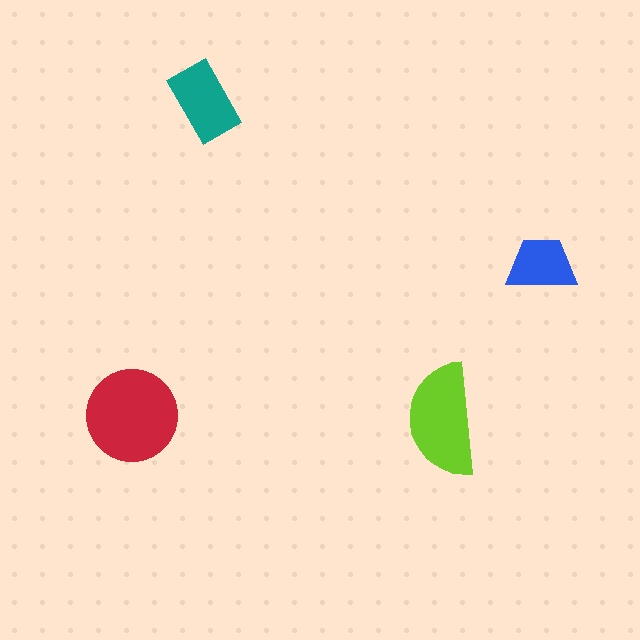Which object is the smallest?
The blue trapezoid.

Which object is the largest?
The red circle.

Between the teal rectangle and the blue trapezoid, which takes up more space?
The teal rectangle.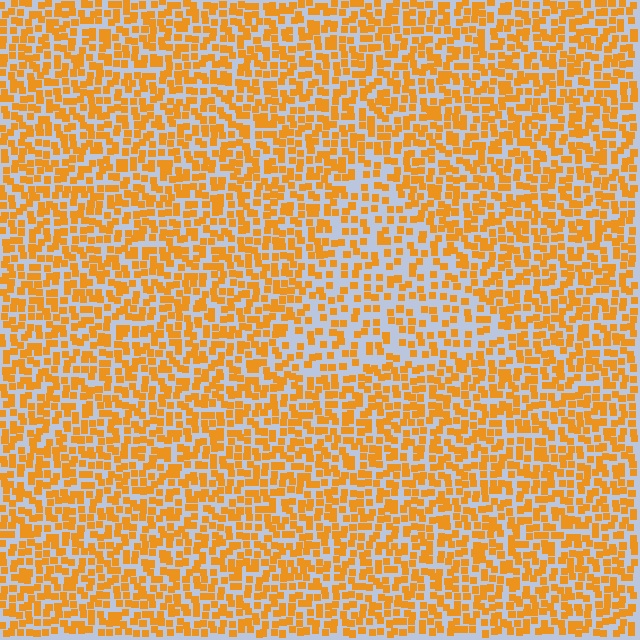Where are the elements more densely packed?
The elements are more densely packed outside the triangle boundary.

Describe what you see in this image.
The image contains small orange elements arranged at two different densities. A triangle-shaped region is visible where the elements are less densely packed than the surrounding area.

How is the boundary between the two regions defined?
The boundary is defined by a change in element density (approximately 1.7x ratio). All elements are the same color, size, and shape.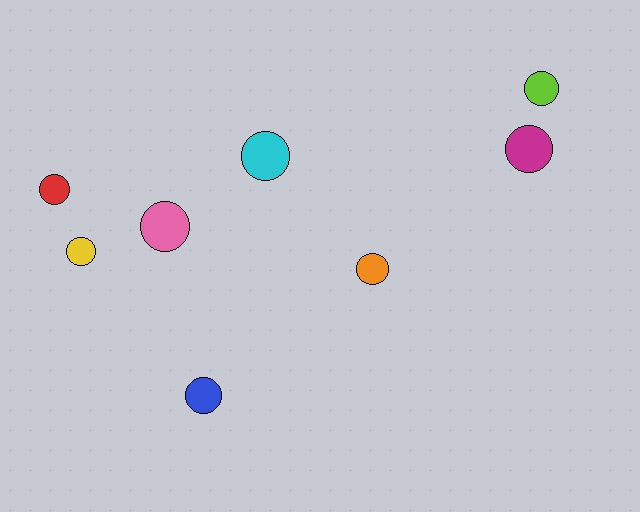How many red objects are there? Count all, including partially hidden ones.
There is 1 red object.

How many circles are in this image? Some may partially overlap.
There are 8 circles.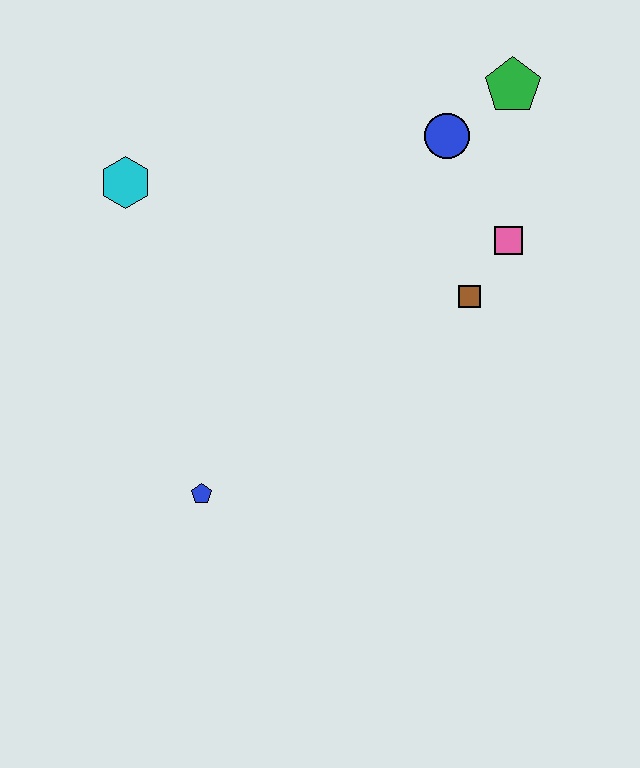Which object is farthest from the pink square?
The blue pentagon is farthest from the pink square.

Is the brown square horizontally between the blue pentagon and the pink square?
Yes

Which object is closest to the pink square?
The brown square is closest to the pink square.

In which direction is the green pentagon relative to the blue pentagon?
The green pentagon is above the blue pentagon.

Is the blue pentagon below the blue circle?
Yes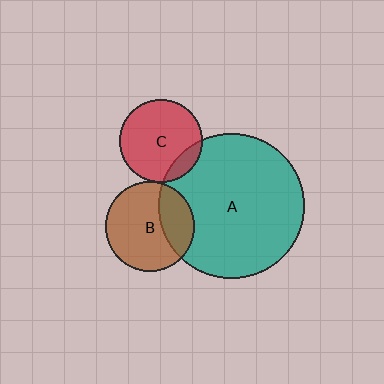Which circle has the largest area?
Circle A (teal).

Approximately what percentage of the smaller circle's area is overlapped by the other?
Approximately 30%.